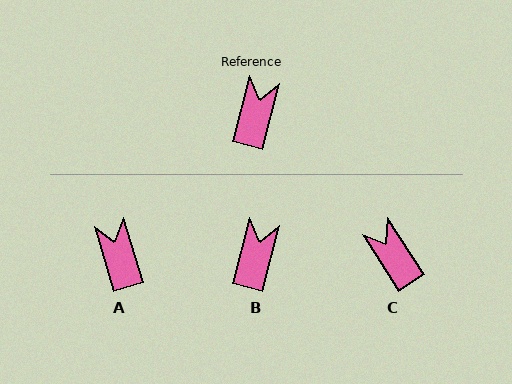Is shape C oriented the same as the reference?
No, it is off by about 47 degrees.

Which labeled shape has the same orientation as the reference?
B.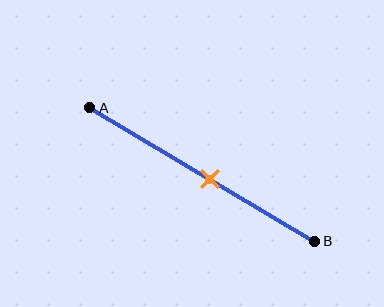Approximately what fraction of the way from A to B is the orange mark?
The orange mark is approximately 55% of the way from A to B.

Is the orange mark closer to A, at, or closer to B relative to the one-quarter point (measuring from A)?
The orange mark is closer to point B than the one-quarter point of segment AB.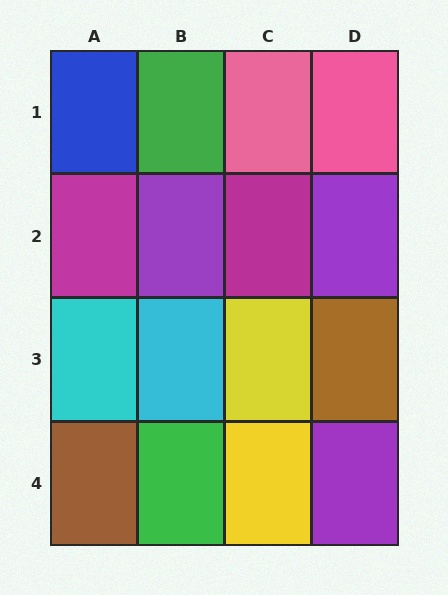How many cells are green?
2 cells are green.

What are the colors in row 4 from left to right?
Brown, green, yellow, purple.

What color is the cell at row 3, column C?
Yellow.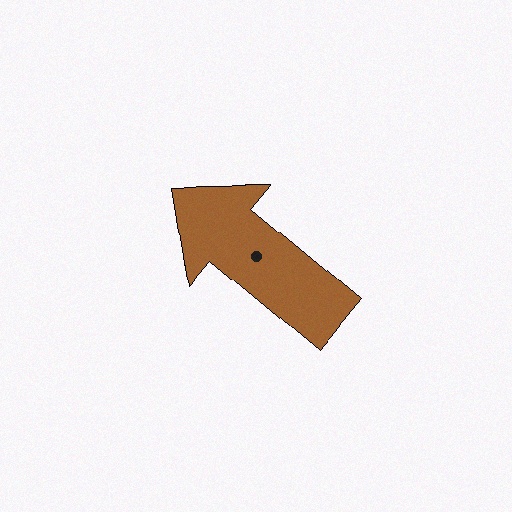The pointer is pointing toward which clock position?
Roughly 10 o'clock.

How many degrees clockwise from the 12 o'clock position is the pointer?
Approximately 310 degrees.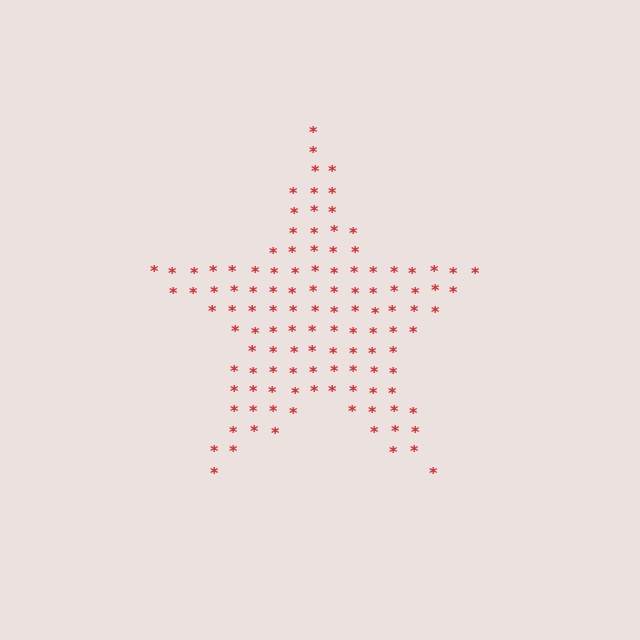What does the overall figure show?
The overall figure shows a star.